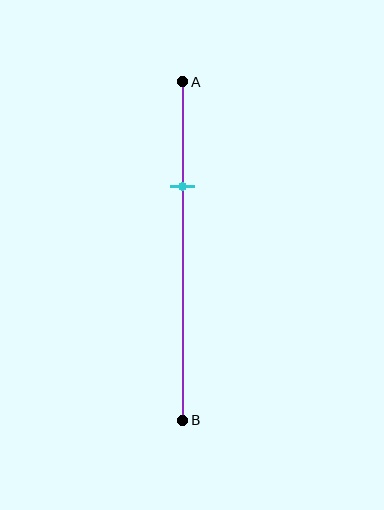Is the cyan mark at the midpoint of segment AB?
No, the mark is at about 30% from A, not at the 50% midpoint.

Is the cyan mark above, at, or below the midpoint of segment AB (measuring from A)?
The cyan mark is above the midpoint of segment AB.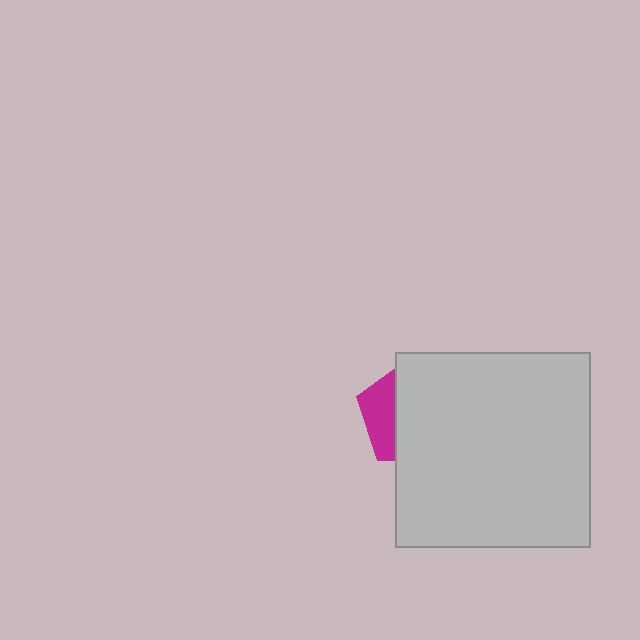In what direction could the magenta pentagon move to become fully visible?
The magenta pentagon could move left. That would shift it out from behind the light gray square entirely.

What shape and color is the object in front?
The object in front is a light gray square.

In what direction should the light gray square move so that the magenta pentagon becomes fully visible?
The light gray square should move right. That is the shortest direction to clear the overlap and leave the magenta pentagon fully visible.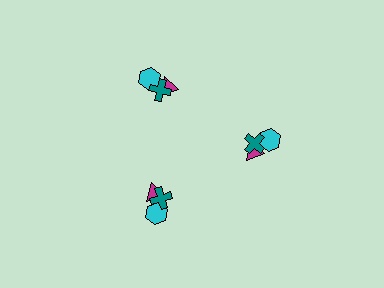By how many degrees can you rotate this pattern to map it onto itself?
The pattern maps onto itself every 120 degrees of rotation.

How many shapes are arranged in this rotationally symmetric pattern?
There are 9 shapes, arranged in 3 groups of 3.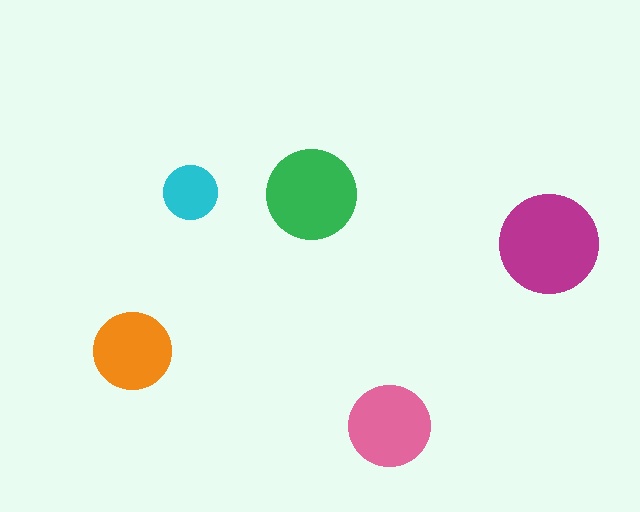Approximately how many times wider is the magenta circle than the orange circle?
About 1.5 times wider.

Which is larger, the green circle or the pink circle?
The green one.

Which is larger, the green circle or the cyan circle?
The green one.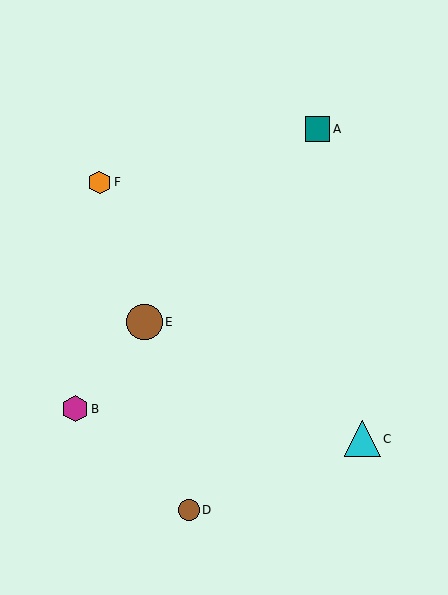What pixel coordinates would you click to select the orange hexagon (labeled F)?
Click at (100, 182) to select the orange hexagon F.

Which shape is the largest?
The cyan triangle (labeled C) is the largest.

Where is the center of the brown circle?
The center of the brown circle is at (189, 510).